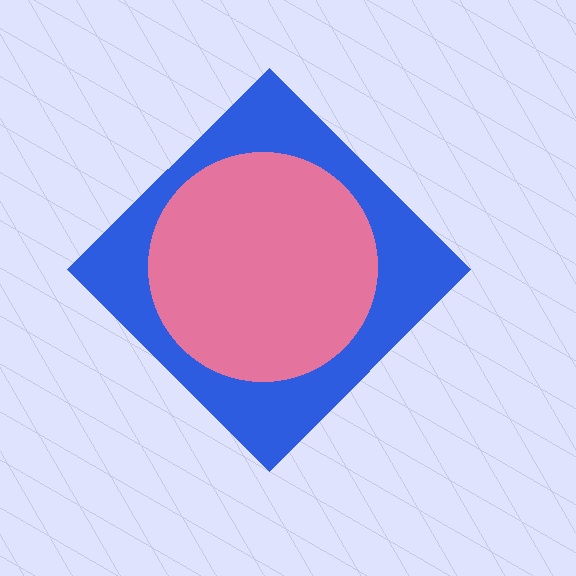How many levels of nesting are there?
2.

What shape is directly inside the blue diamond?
The pink circle.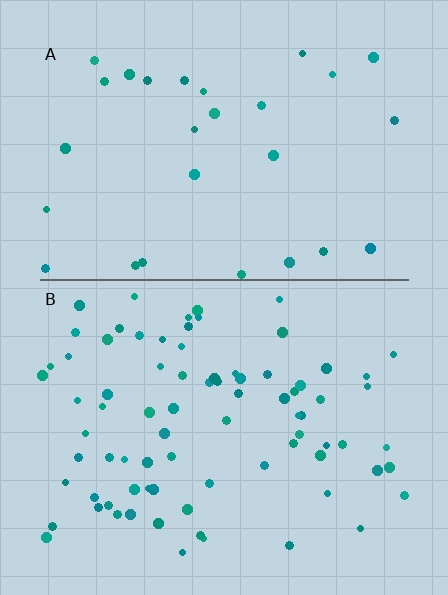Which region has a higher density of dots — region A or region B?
B (the bottom).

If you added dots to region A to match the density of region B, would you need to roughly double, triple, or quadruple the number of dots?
Approximately triple.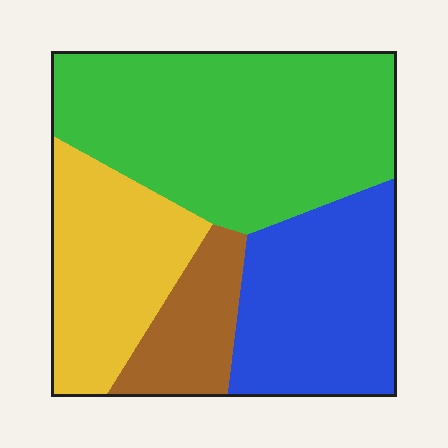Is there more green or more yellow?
Green.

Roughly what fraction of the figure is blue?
Blue covers roughly 25% of the figure.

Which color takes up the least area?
Brown, at roughly 10%.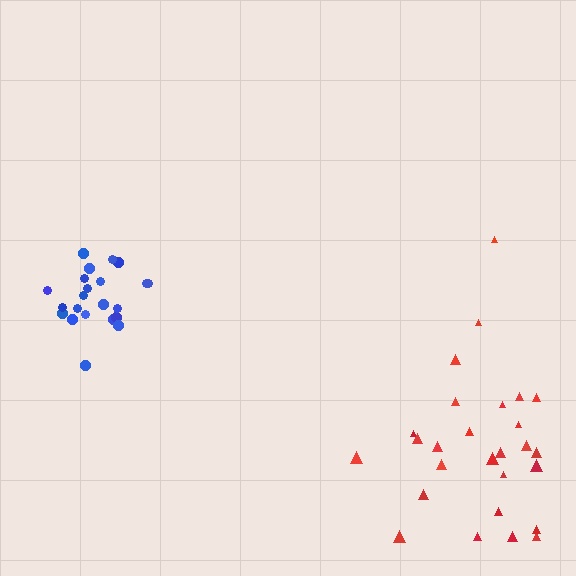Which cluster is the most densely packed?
Blue.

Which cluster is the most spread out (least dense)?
Red.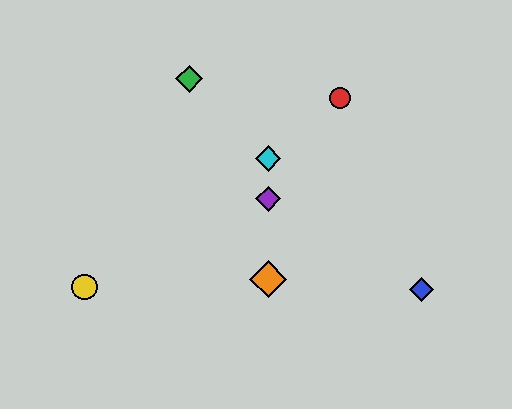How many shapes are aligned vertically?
3 shapes (the purple diamond, the orange diamond, the cyan diamond) are aligned vertically.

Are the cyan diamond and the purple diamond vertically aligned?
Yes, both are at x≈268.